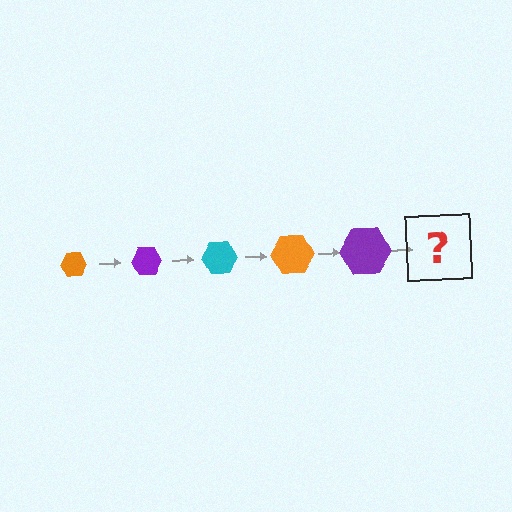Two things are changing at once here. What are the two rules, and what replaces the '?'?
The two rules are that the hexagon grows larger each step and the color cycles through orange, purple, and cyan. The '?' should be a cyan hexagon, larger than the previous one.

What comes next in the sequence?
The next element should be a cyan hexagon, larger than the previous one.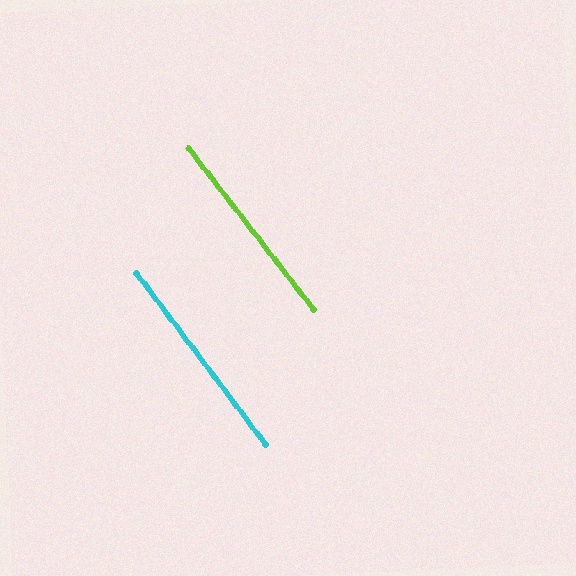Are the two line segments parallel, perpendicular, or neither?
Parallel — their directions differ by only 0.8°.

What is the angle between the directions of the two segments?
Approximately 1 degree.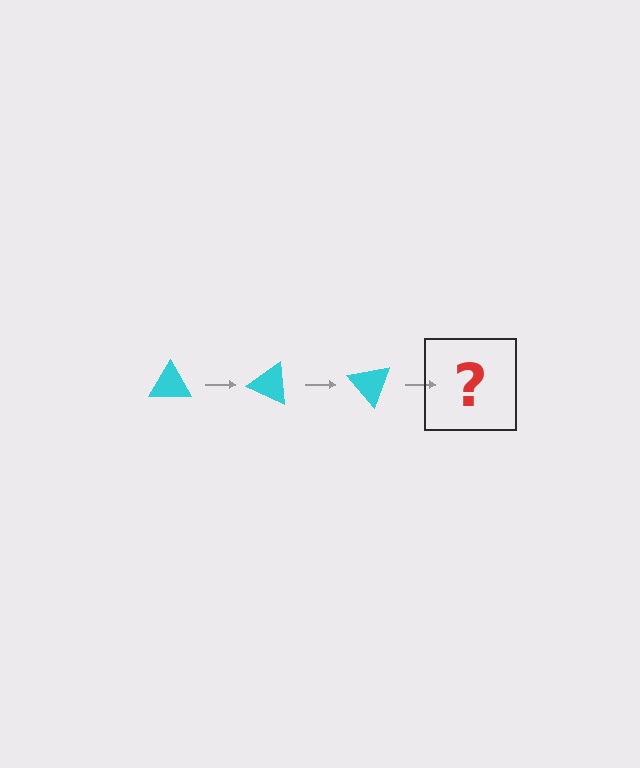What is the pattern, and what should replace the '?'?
The pattern is that the triangle rotates 25 degrees each step. The '?' should be a cyan triangle rotated 75 degrees.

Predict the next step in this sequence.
The next step is a cyan triangle rotated 75 degrees.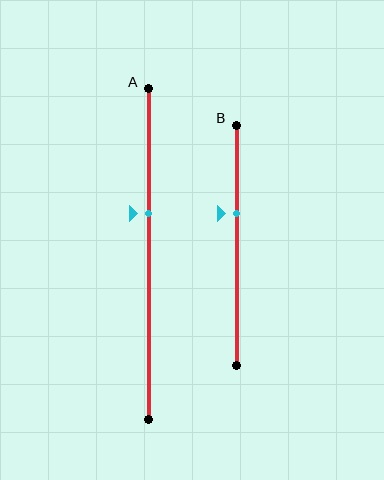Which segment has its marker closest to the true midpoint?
Segment A has its marker closest to the true midpoint.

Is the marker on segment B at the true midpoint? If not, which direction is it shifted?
No, the marker on segment B is shifted upward by about 13% of the segment length.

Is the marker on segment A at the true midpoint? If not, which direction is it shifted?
No, the marker on segment A is shifted upward by about 12% of the segment length.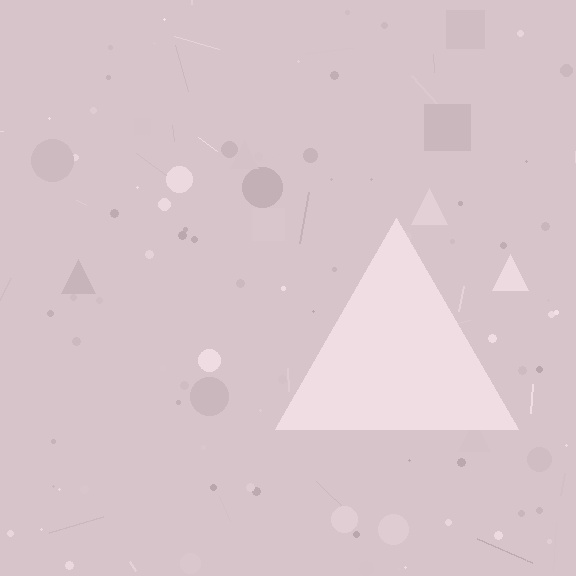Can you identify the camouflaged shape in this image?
The camouflaged shape is a triangle.